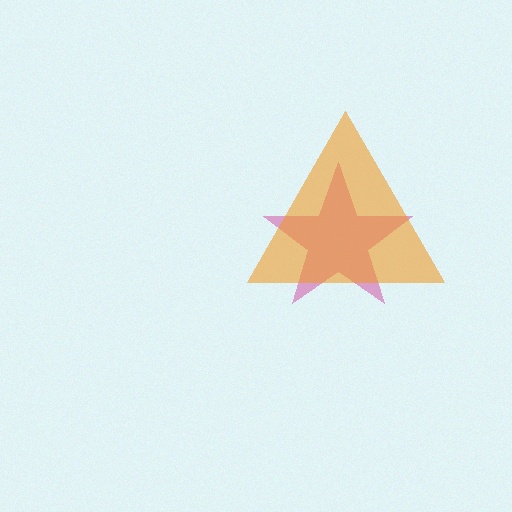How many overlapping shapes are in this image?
There are 2 overlapping shapes in the image.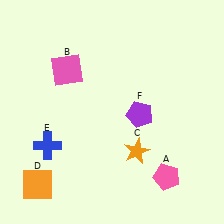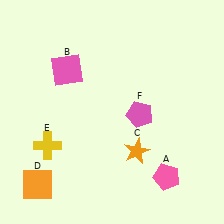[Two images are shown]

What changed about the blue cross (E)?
In Image 1, E is blue. In Image 2, it changed to yellow.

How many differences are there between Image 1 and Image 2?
There are 2 differences between the two images.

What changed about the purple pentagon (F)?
In Image 1, F is purple. In Image 2, it changed to pink.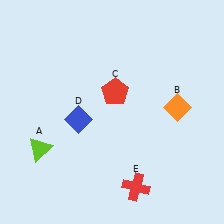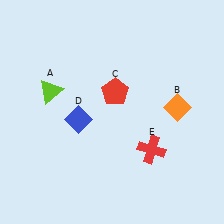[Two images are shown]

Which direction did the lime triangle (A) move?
The lime triangle (A) moved up.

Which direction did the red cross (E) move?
The red cross (E) moved up.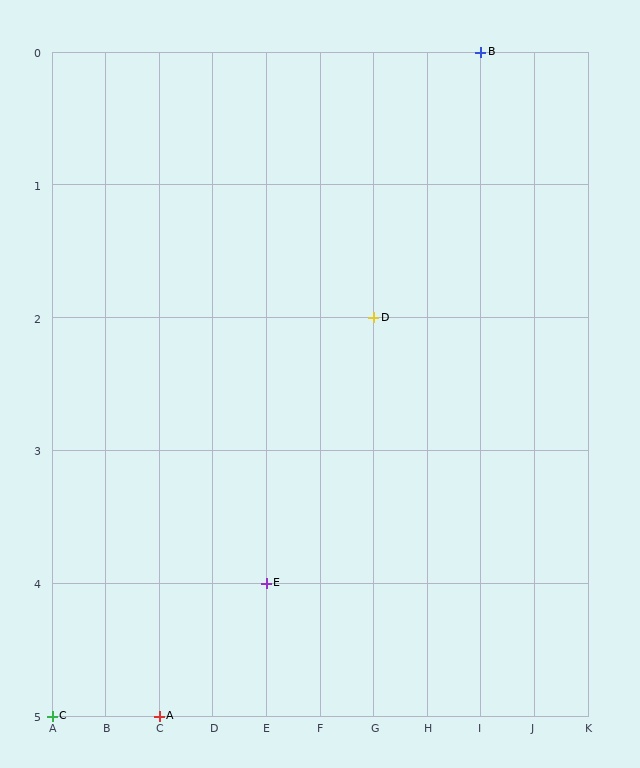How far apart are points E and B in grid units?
Points E and B are 4 columns and 4 rows apart (about 5.7 grid units diagonally).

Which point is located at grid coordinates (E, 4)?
Point E is at (E, 4).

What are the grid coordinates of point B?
Point B is at grid coordinates (I, 0).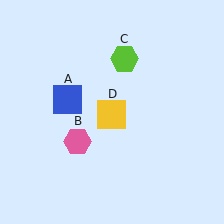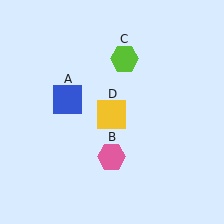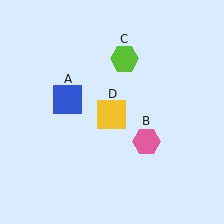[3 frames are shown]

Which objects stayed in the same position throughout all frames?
Blue square (object A) and lime hexagon (object C) and yellow square (object D) remained stationary.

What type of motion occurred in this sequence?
The pink hexagon (object B) rotated counterclockwise around the center of the scene.